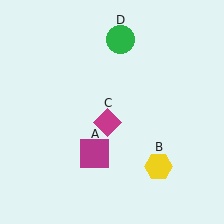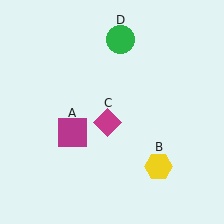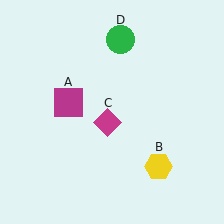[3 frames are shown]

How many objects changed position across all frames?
1 object changed position: magenta square (object A).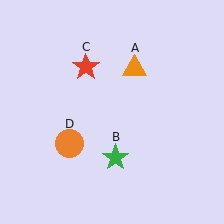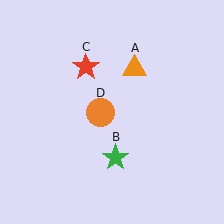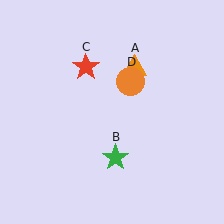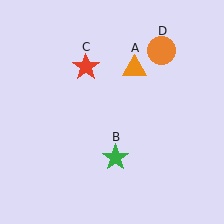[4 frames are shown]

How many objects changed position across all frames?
1 object changed position: orange circle (object D).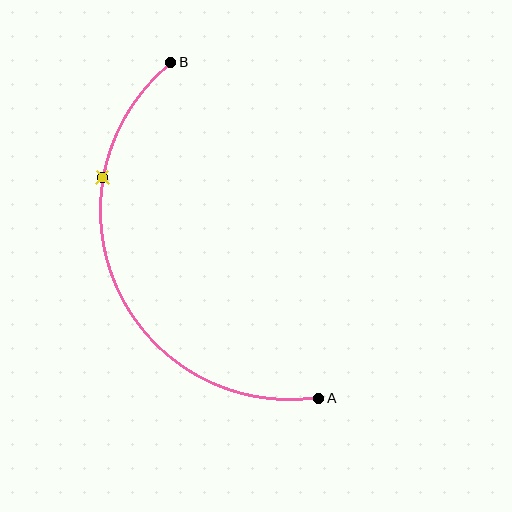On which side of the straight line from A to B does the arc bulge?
The arc bulges to the left of the straight line connecting A and B.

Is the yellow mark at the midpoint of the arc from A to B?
No. The yellow mark lies on the arc but is closer to endpoint B. The arc midpoint would be at the point on the curve equidistant along the arc from both A and B.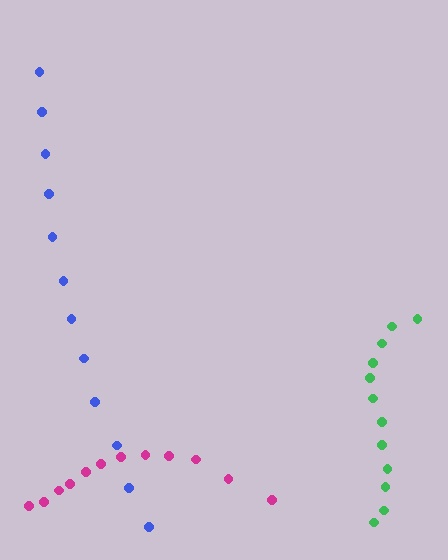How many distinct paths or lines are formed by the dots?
There are 3 distinct paths.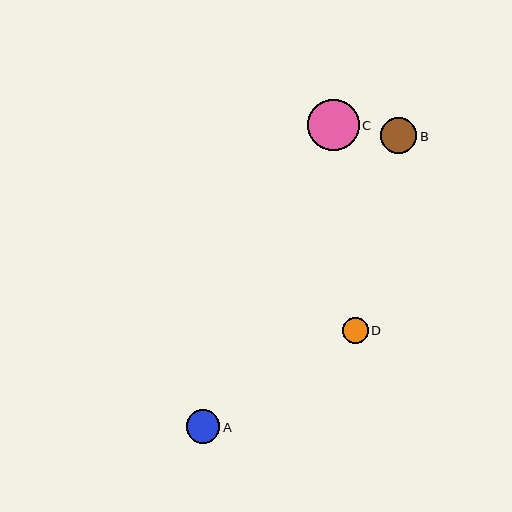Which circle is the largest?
Circle C is the largest with a size of approximately 51 pixels.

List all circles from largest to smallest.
From largest to smallest: C, B, A, D.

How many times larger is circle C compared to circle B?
Circle C is approximately 1.4 times the size of circle B.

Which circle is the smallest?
Circle D is the smallest with a size of approximately 26 pixels.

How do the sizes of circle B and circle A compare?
Circle B and circle A are approximately the same size.